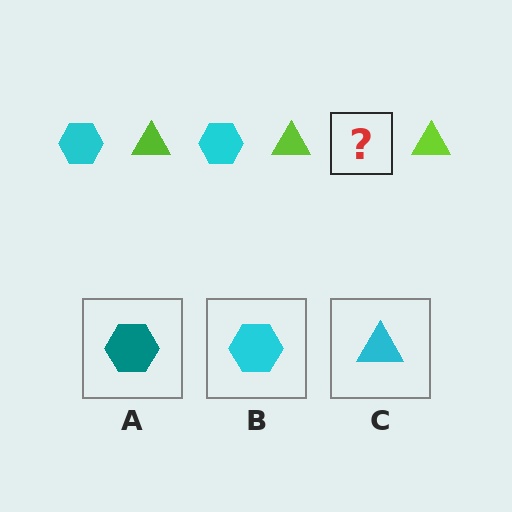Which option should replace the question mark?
Option B.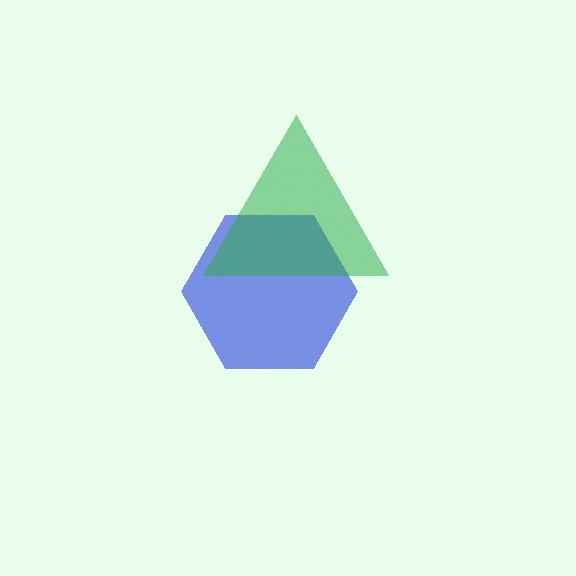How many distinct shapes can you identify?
There are 2 distinct shapes: a blue hexagon, a green triangle.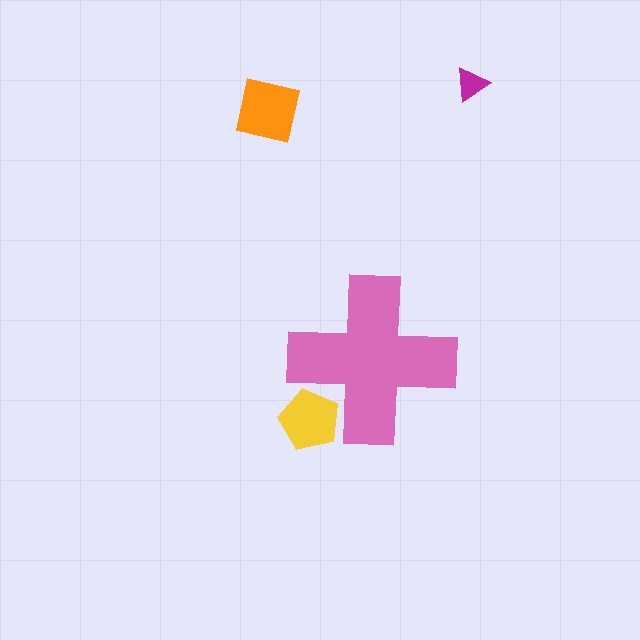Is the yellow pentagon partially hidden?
Yes, the yellow pentagon is partially hidden behind the pink cross.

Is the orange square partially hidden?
No, the orange square is fully visible.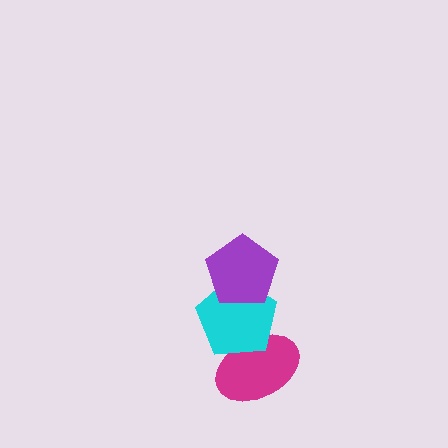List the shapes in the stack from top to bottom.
From top to bottom: the purple pentagon, the cyan pentagon, the magenta ellipse.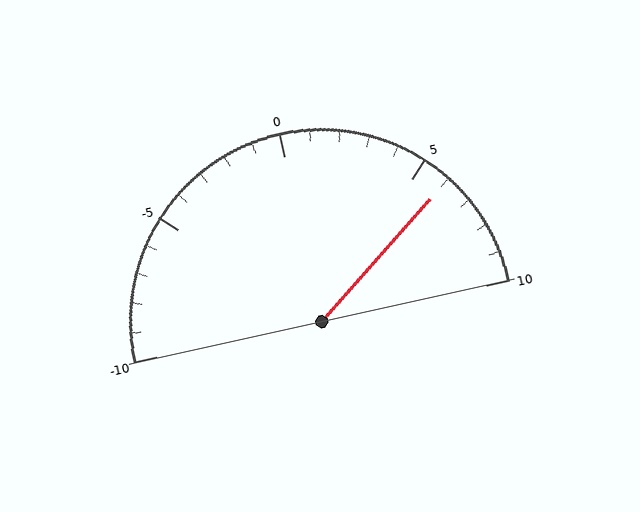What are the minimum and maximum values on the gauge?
The gauge ranges from -10 to 10.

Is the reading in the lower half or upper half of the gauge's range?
The reading is in the upper half of the range (-10 to 10).